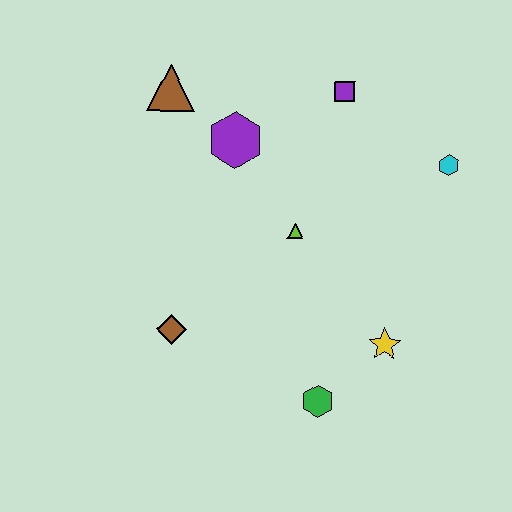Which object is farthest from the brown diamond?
The cyan hexagon is farthest from the brown diamond.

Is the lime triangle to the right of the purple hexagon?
Yes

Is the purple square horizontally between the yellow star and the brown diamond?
Yes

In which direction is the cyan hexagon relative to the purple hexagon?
The cyan hexagon is to the right of the purple hexagon.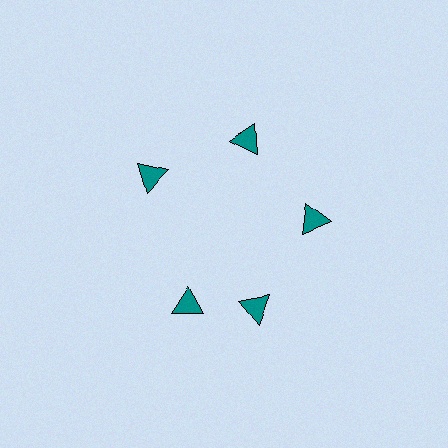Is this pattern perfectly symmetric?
No. The 5 teal triangles are arranged in a ring, but one element near the 8 o'clock position is rotated out of alignment along the ring, breaking the 5-fold rotational symmetry.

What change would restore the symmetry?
The symmetry would be restored by rotating it back into even spacing with its neighbors so that all 5 triangles sit at equal angles and equal distance from the center.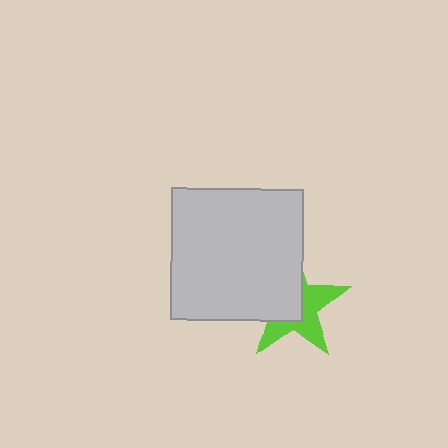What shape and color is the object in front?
The object in front is a light gray square.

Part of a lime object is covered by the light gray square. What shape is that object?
It is a star.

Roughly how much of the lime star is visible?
About half of it is visible (roughly 49%).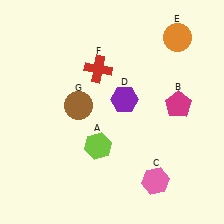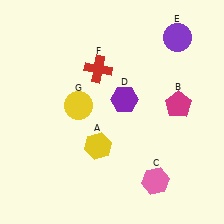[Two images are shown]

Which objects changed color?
A changed from lime to yellow. E changed from orange to purple. G changed from brown to yellow.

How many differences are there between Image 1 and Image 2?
There are 3 differences between the two images.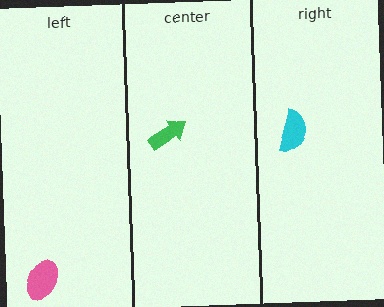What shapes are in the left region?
The pink ellipse.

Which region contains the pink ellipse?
The left region.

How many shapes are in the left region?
1.